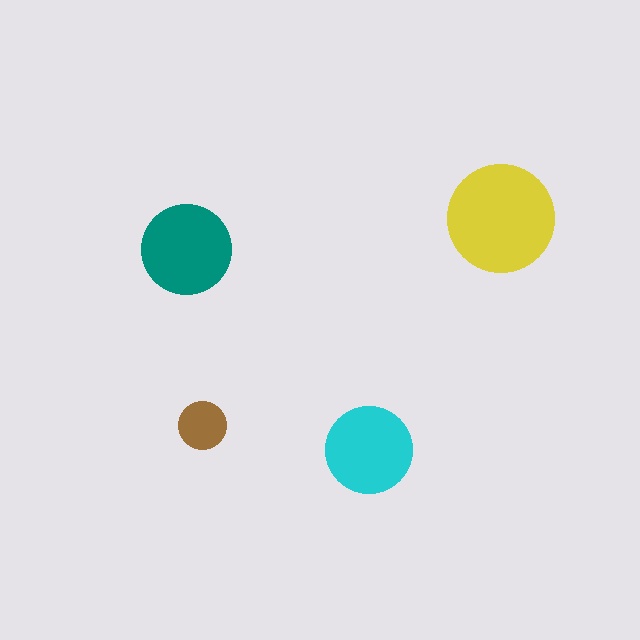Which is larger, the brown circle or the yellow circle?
The yellow one.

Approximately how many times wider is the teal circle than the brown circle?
About 2 times wider.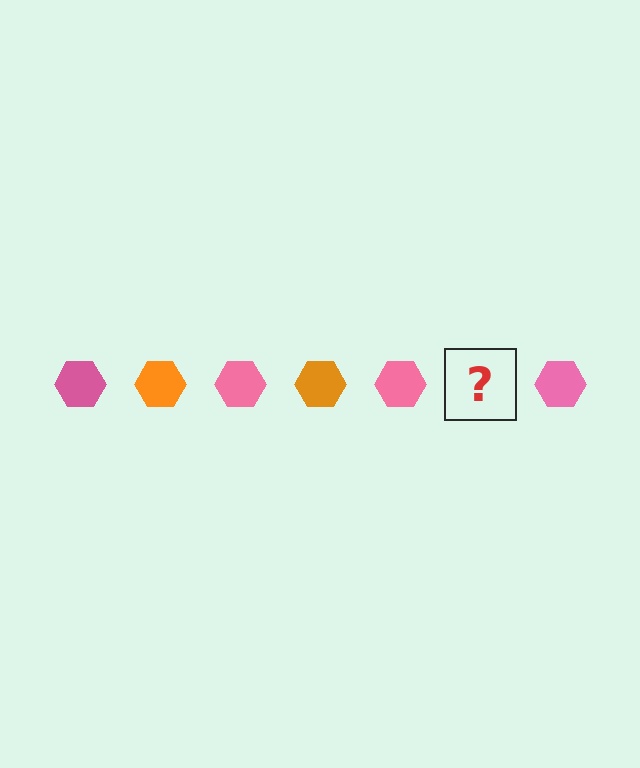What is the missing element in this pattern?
The missing element is an orange hexagon.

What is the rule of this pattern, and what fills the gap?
The rule is that the pattern cycles through pink, orange hexagons. The gap should be filled with an orange hexagon.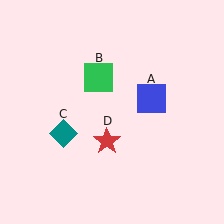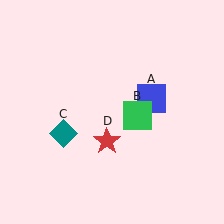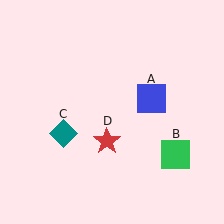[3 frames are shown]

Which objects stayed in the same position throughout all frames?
Blue square (object A) and teal diamond (object C) and red star (object D) remained stationary.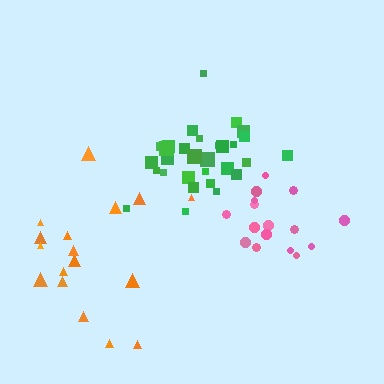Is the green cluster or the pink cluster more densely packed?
Green.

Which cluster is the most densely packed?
Green.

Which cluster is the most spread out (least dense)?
Orange.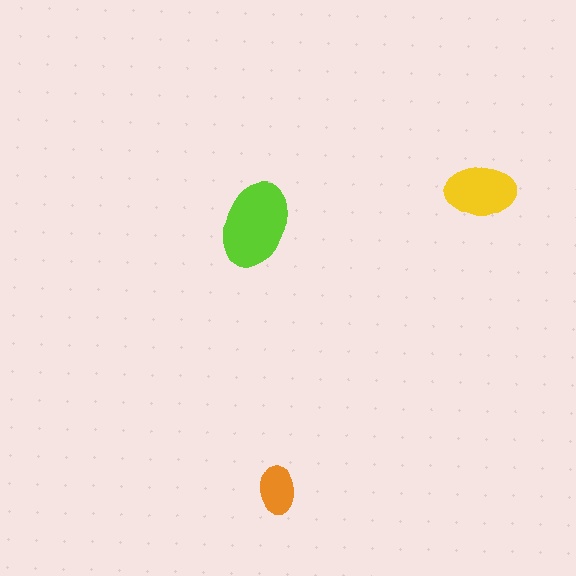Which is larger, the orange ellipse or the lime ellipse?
The lime one.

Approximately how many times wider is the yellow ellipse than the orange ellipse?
About 1.5 times wider.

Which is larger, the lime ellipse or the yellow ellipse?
The lime one.